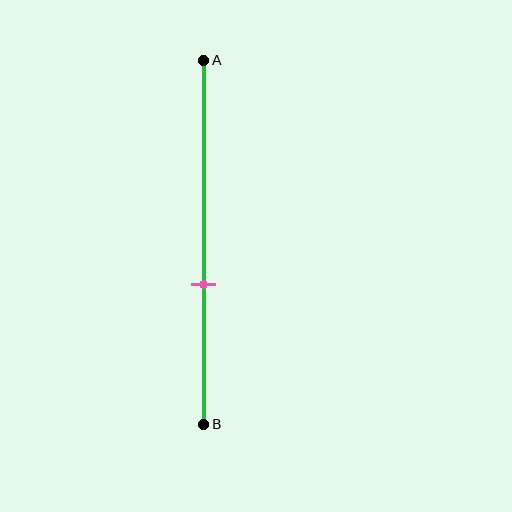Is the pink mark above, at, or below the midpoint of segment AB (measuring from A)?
The pink mark is below the midpoint of segment AB.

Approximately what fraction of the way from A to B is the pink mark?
The pink mark is approximately 60% of the way from A to B.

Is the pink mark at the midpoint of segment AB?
No, the mark is at about 60% from A, not at the 50% midpoint.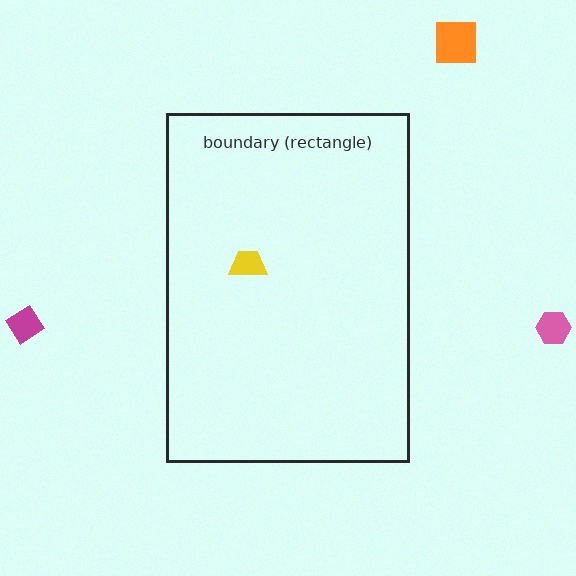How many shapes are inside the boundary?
1 inside, 3 outside.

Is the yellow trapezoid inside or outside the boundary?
Inside.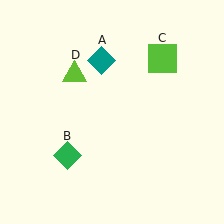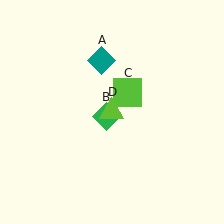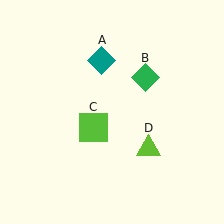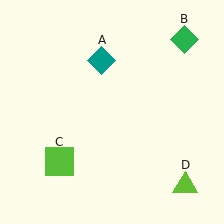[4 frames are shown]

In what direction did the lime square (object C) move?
The lime square (object C) moved down and to the left.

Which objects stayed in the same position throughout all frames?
Teal diamond (object A) remained stationary.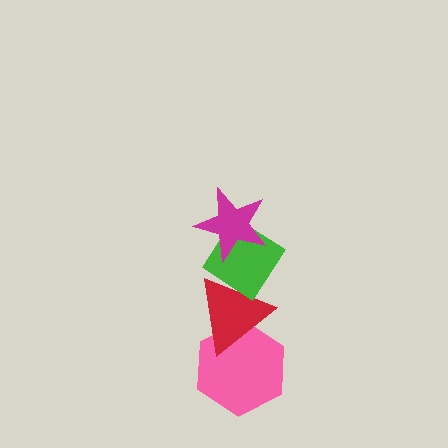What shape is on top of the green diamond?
The magenta star is on top of the green diamond.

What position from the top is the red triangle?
The red triangle is 3rd from the top.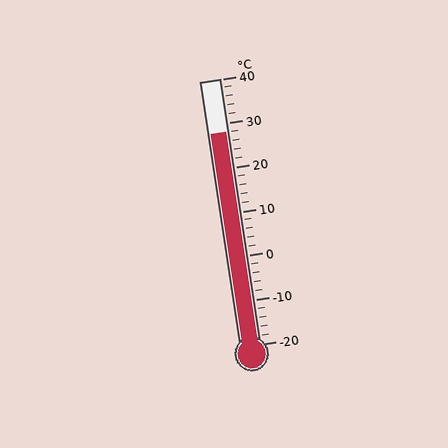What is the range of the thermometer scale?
The thermometer scale ranges from -20°C to 40°C.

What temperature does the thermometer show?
The thermometer shows approximately 28°C.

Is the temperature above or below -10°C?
The temperature is above -10°C.